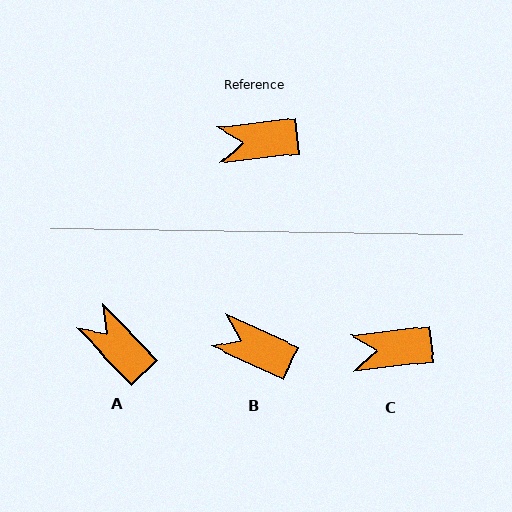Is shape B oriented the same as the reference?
No, it is off by about 32 degrees.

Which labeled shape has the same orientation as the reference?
C.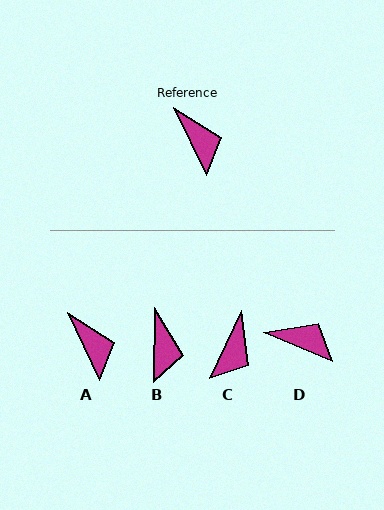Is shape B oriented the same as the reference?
No, it is off by about 27 degrees.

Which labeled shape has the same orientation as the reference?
A.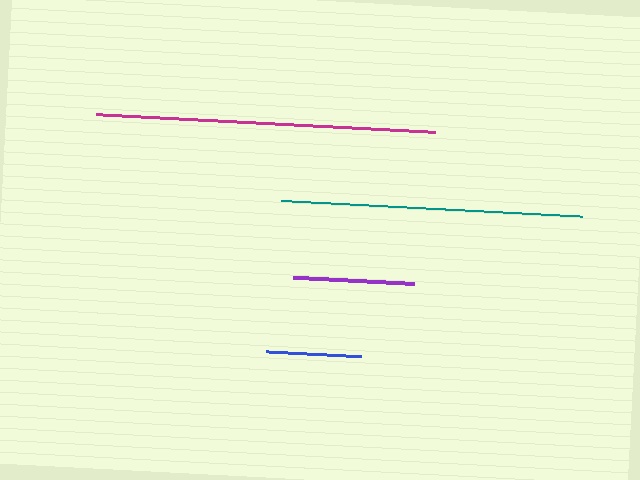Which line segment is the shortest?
The blue line is the shortest at approximately 96 pixels.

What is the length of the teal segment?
The teal segment is approximately 301 pixels long.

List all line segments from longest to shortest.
From longest to shortest: magenta, teal, purple, blue.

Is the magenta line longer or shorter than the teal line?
The magenta line is longer than the teal line.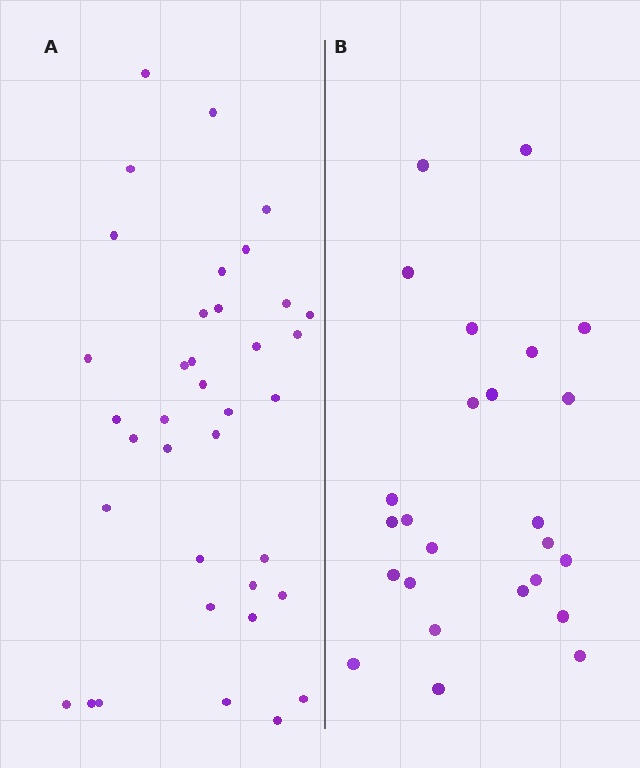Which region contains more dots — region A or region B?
Region A (the left region) has more dots.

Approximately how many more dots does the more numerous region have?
Region A has roughly 12 or so more dots than region B.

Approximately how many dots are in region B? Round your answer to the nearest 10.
About 20 dots. (The exact count is 25, which rounds to 20.)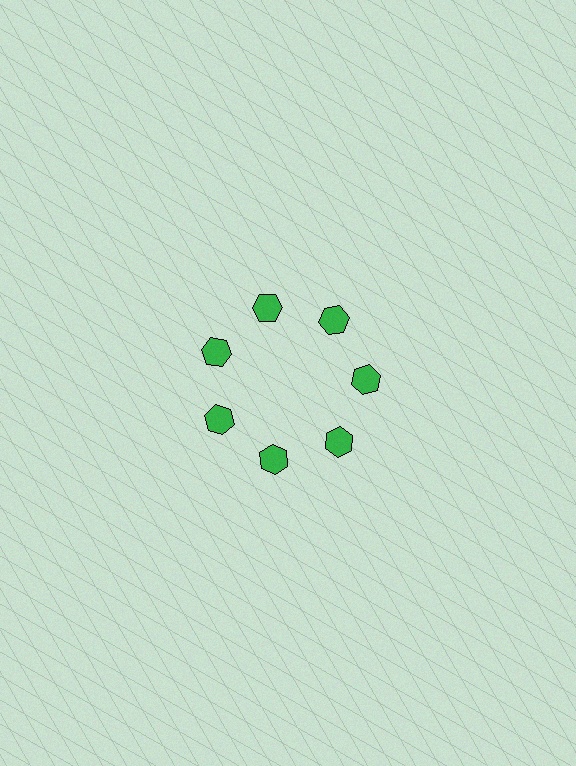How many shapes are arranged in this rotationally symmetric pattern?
There are 7 shapes, arranged in 7 groups of 1.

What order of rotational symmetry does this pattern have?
This pattern has 7-fold rotational symmetry.